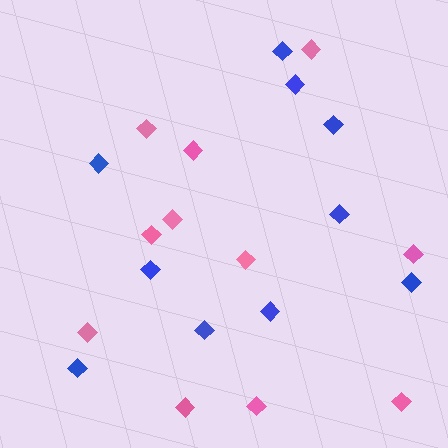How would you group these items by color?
There are 2 groups: one group of blue diamonds (10) and one group of pink diamonds (11).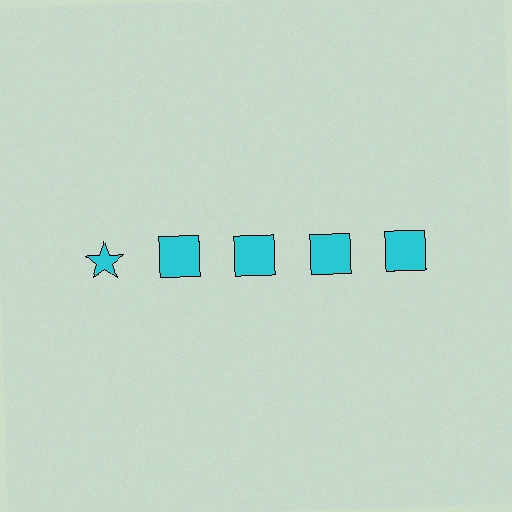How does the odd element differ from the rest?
It has a different shape: star instead of square.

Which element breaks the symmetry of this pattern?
The cyan star in the top row, leftmost column breaks the symmetry. All other shapes are cyan squares.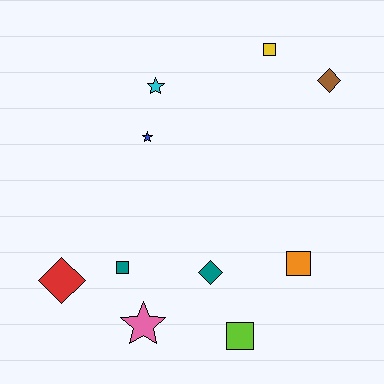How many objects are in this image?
There are 10 objects.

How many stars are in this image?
There are 3 stars.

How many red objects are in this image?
There is 1 red object.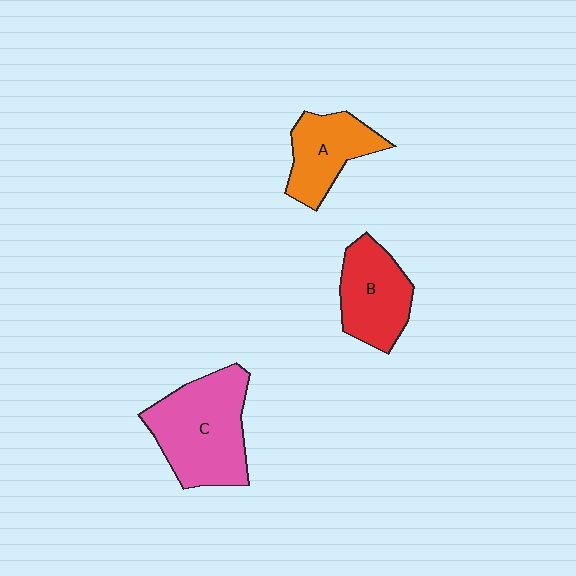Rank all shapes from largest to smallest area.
From largest to smallest: C (pink), B (red), A (orange).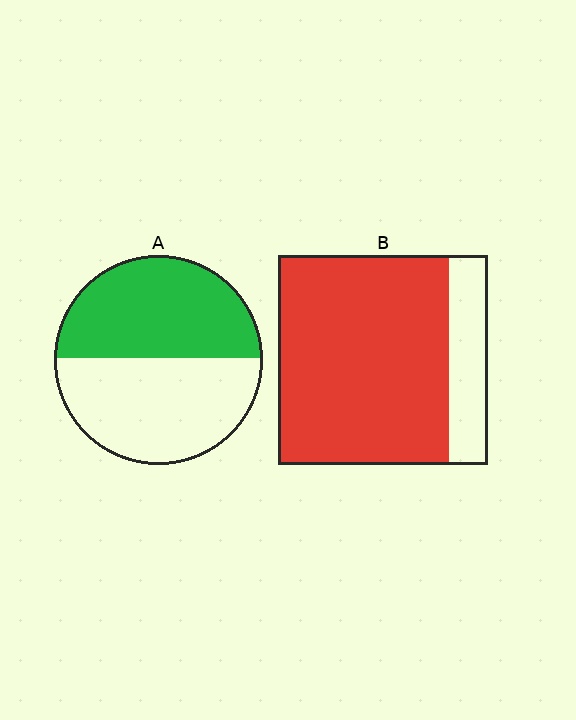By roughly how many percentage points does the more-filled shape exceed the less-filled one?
By roughly 35 percentage points (B over A).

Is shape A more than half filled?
Roughly half.